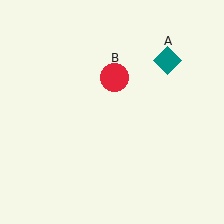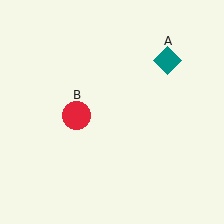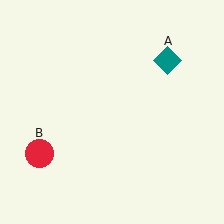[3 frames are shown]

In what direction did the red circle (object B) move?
The red circle (object B) moved down and to the left.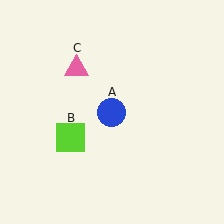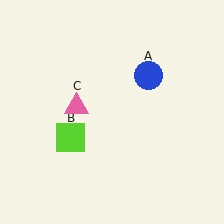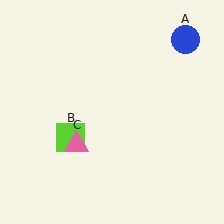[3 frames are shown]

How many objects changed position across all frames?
2 objects changed position: blue circle (object A), pink triangle (object C).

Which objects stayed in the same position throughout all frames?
Lime square (object B) remained stationary.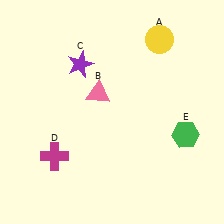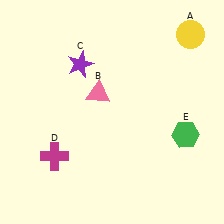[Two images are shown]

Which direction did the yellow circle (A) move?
The yellow circle (A) moved right.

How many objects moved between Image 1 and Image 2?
1 object moved between the two images.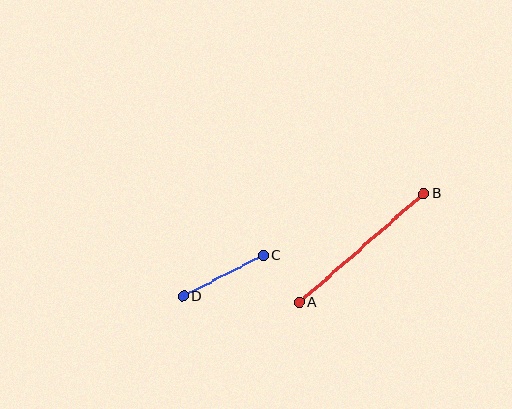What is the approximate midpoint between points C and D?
The midpoint is at approximately (223, 276) pixels.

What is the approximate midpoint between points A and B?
The midpoint is at approximately (362, 248) pixels.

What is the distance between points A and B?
The distance is approximately 165 pixels.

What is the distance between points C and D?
The distance is approximately 90 pixels.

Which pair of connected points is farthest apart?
Points A and B are farthest apart.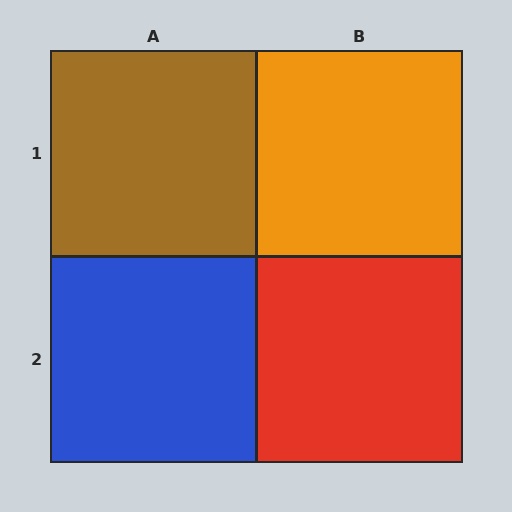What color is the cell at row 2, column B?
Red.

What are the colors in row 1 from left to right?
Brown, orange.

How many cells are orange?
1 cell is orange.